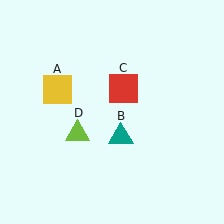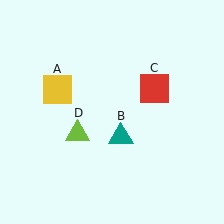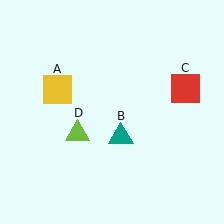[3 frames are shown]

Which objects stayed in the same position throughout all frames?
Yellow square (object A) and teal triangle (object B) and lime triangle (object D) remained stationary.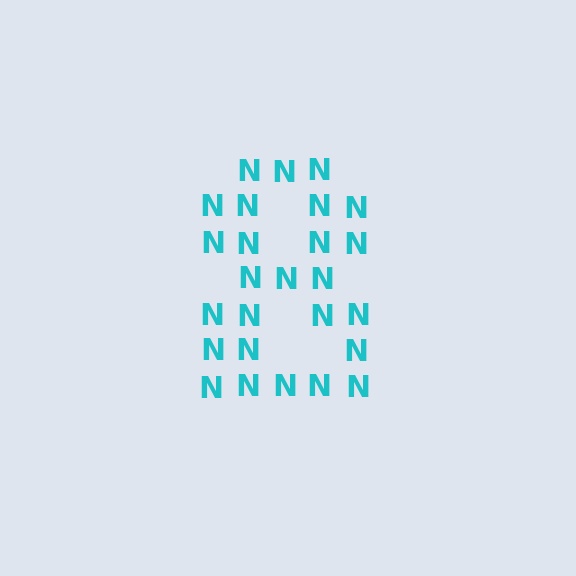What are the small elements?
The small elements are letter N's.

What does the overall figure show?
The overall figure shows the digit 8.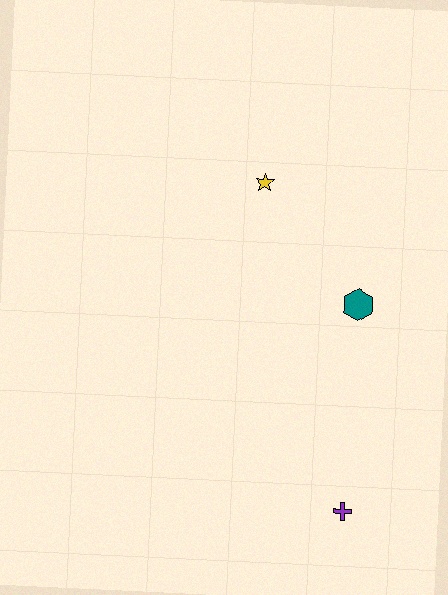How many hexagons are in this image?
There is 1 hexagon.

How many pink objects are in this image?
There are no pink objects.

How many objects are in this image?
There are 3 objects.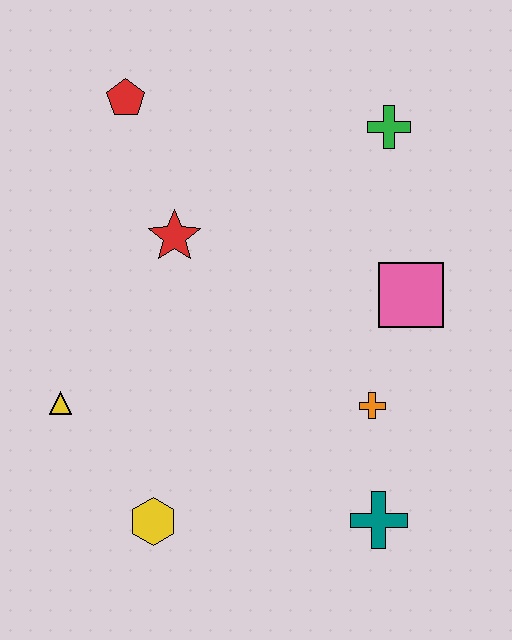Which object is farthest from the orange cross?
The red pentagon is farthest from the orange cross.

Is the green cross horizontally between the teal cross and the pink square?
Yes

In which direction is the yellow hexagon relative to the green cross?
The yellow hexagon is below the green cross.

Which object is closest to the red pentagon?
The red star is closest to the red pentagon.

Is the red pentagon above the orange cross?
Yes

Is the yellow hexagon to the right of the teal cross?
No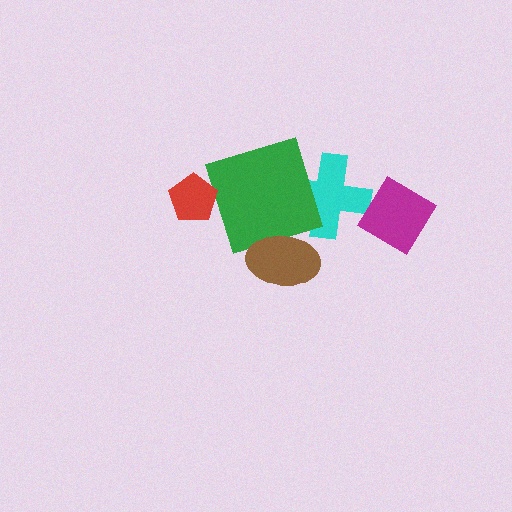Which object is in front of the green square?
The brown ellipse is in front of the green square.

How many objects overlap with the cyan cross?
1 object overlaps with the cyan cross.